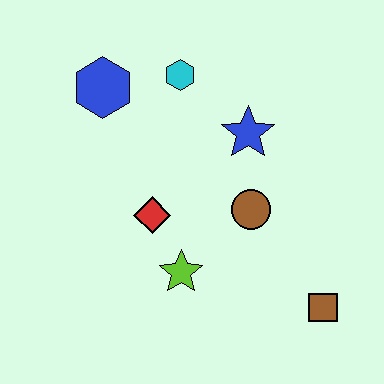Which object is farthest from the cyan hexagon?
The brown square is farthest from the cyan hexagon.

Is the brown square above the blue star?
No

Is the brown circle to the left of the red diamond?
No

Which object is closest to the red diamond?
The lime star is closest to the red diamond.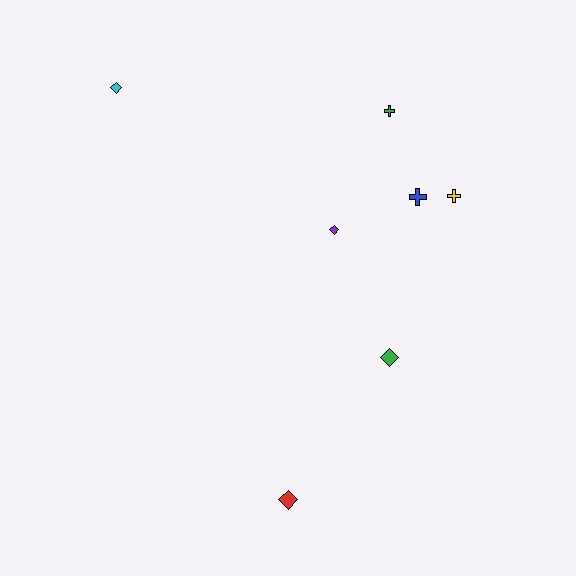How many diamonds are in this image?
There are 4 diamonds.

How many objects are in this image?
There are 7 objects.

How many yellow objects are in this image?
There is 1 yellow object.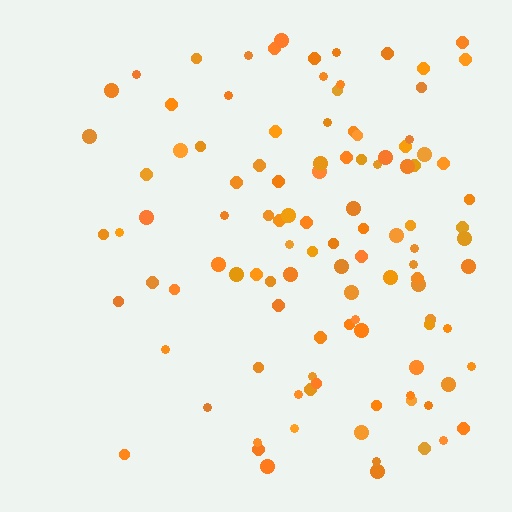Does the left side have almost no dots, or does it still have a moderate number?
Still a moderate number, just noticeably fewer than the right.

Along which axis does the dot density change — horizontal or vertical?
Horizontal.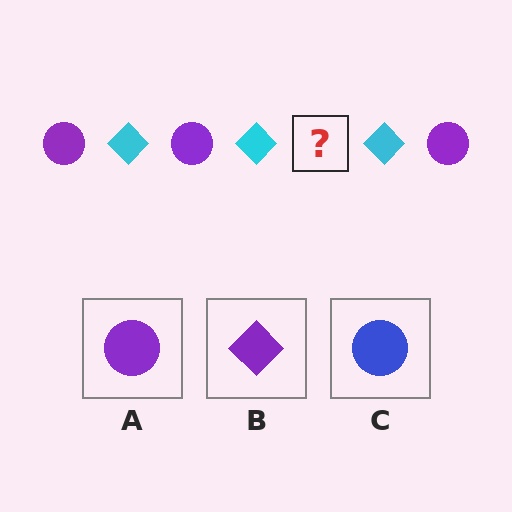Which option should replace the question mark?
Option A.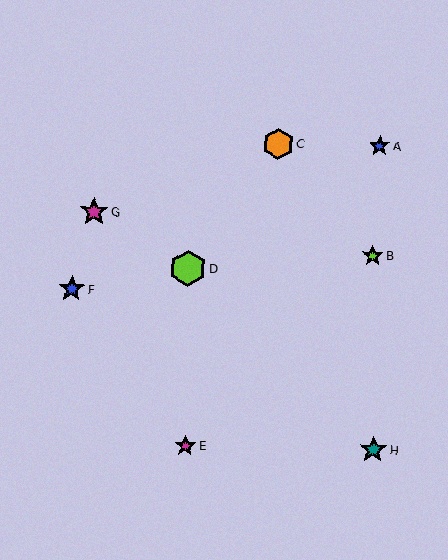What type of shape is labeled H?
Shape H is a teal star.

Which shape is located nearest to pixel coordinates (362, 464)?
The teal star (labeled H) at (373, 450) is nearest to that location.